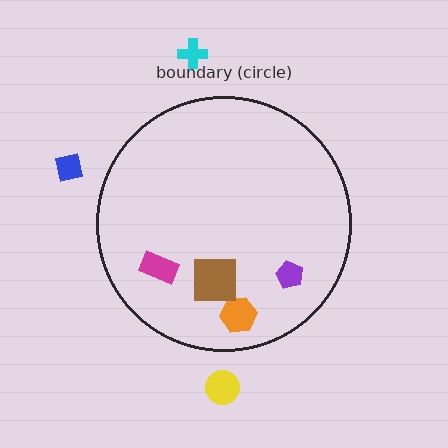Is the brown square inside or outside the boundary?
Inside.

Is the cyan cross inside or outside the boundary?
Outside.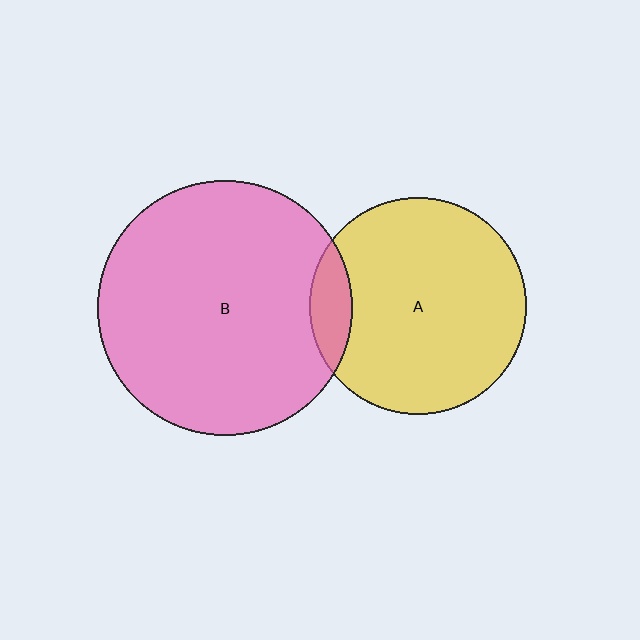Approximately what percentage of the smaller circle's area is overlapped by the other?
Approximately 10%.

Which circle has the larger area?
Circle B (pink).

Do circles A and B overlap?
Yes.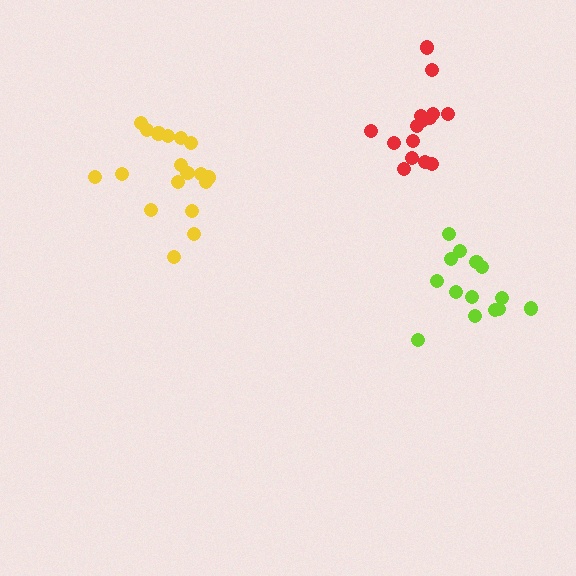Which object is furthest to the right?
The lime cluster is rightmost.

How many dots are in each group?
Group 1: 18 dots, Group 2: 14 dots, Group 3: 15 dots (47 total).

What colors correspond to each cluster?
The clusters are colored: yellow, lime, red.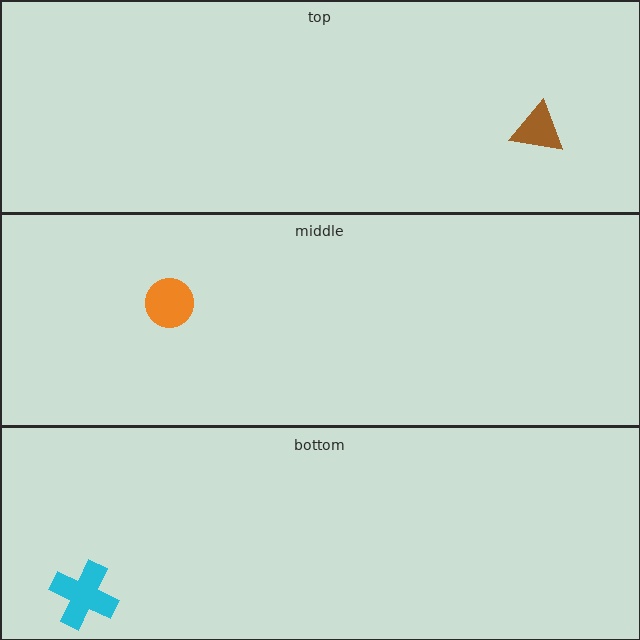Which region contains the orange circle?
The middle region.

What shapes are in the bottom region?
The cyan cross.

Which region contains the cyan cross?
The bottom region.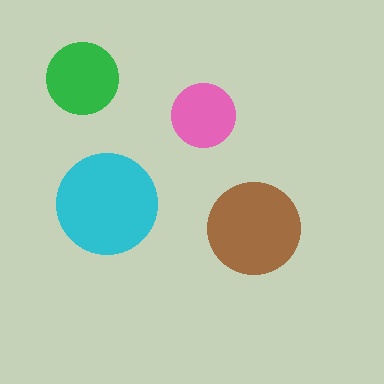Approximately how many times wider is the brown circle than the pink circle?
About 1.5 times wider.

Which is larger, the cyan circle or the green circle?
The cyan one.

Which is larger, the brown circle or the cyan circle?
The cyan one.